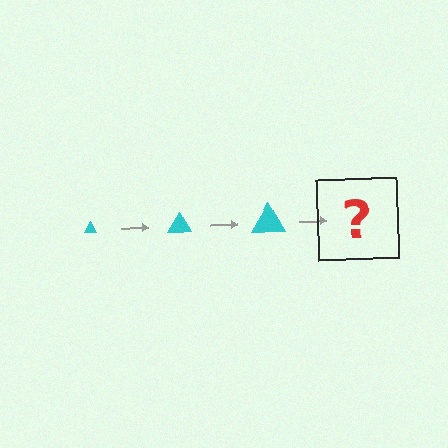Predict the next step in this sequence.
The next step is a cyan triangle, larger than the previous one.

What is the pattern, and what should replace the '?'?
The pattern is that the triangle gets progressively larger each step. The '?' should be a cyan triangle, larger than the previous one.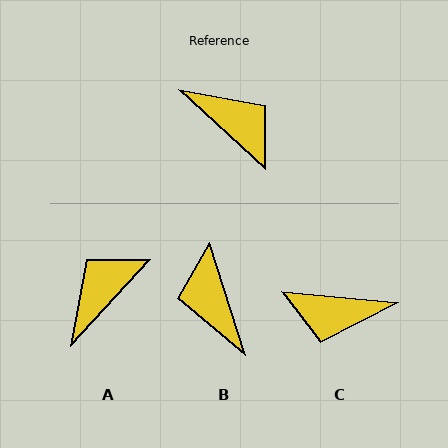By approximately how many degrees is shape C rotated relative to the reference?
Approximately 142 degrees clockwise.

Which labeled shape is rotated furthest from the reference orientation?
B, about 151 degrees away.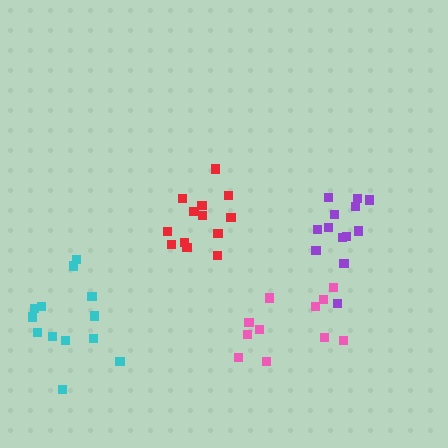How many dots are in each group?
Group 1: 13 dots, Group 2: 13 dots, Group 3: 11 dots, Group 4: 13 dots (50 total).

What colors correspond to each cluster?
The clusters are colored: red, cyan, pink, purple.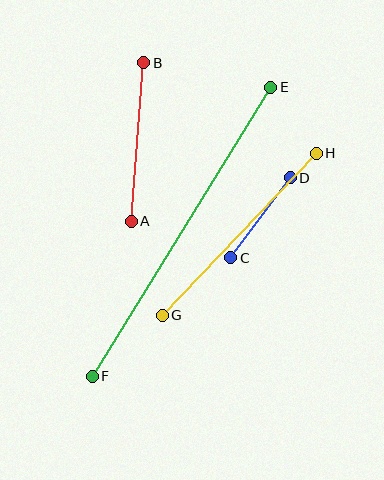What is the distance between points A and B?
The distance is approximately 159 pixels.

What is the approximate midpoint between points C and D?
The midpoint is at approximately (260, 218) pixels.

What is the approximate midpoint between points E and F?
The midpoint is at approximately (181, 232) pixels.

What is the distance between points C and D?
The distance is approximately 100 pixels.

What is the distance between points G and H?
The distance is approximately 223 pixels.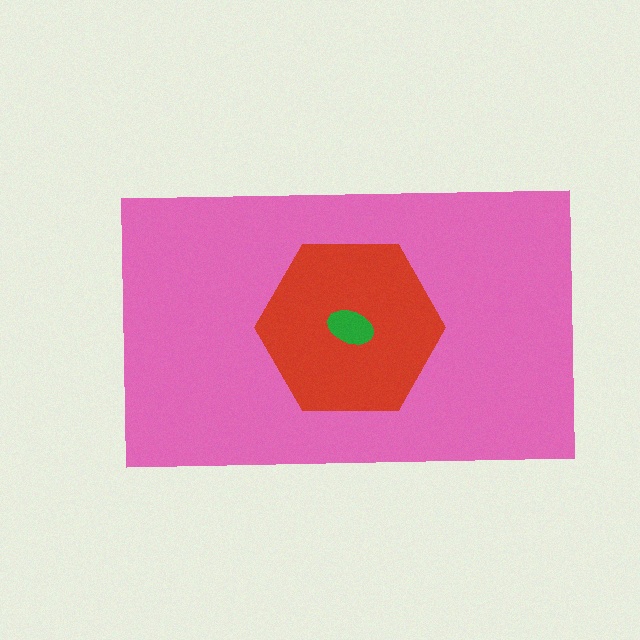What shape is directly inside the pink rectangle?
The red hexagon.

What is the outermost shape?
The pink rectangle.